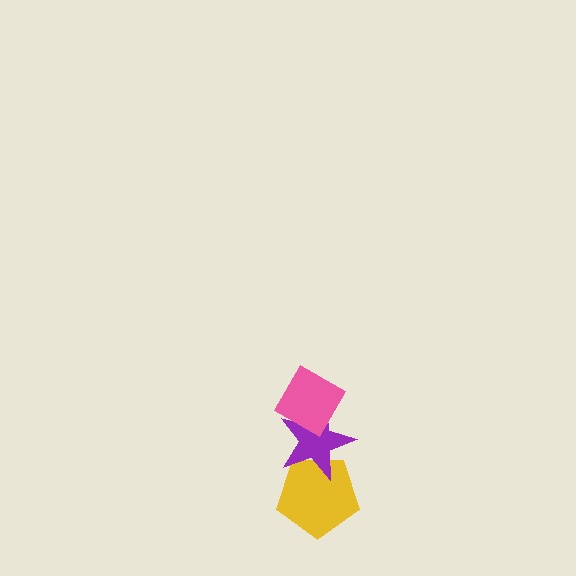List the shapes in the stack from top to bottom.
From top to bottom: the pink diamond, the purple star, the yellow pentagon.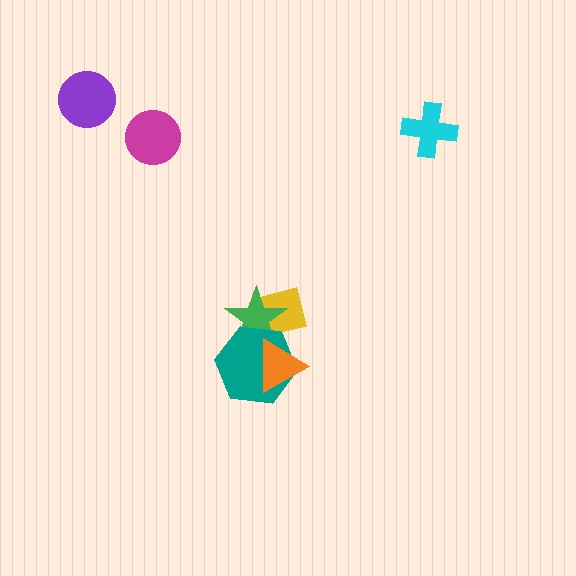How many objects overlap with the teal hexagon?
3 objects overlap with the teal hexagon.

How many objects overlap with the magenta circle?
0 objects overlap with the magenta circle.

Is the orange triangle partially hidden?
No, no other shape covers it.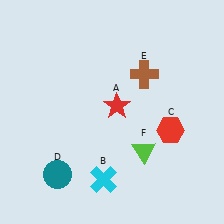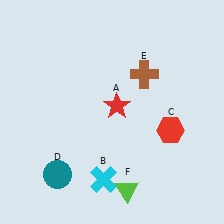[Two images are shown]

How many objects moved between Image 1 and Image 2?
1 object moved between the two images.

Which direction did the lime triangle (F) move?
The lime triangle (F) moved down.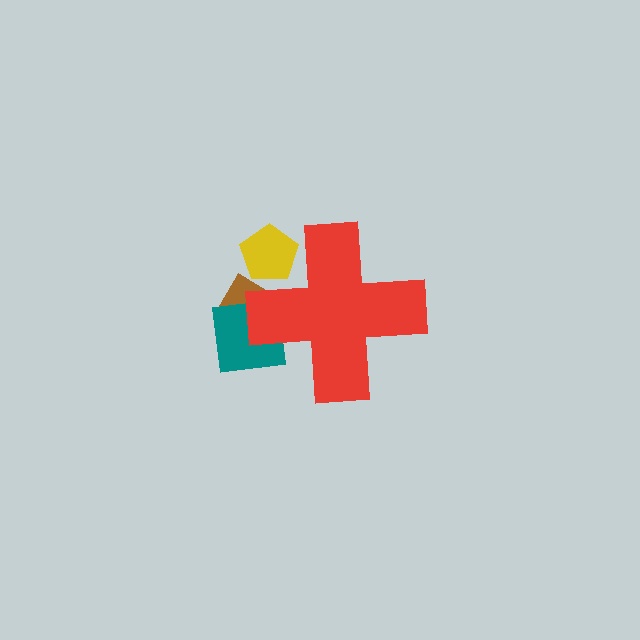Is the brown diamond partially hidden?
Yes, the brown diamond is partially hidden behind the red cross.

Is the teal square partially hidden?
Yes, the teal square is partially hidden behind the red cross.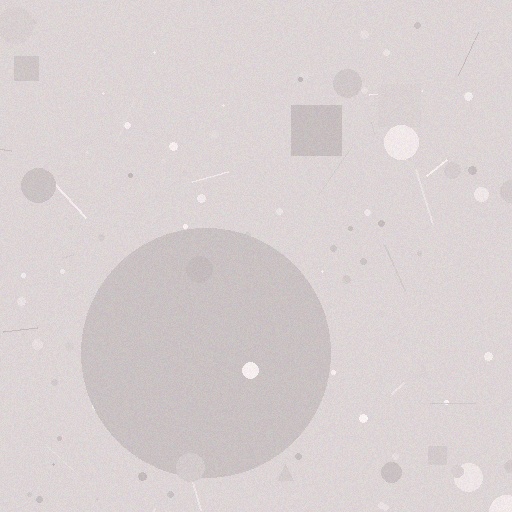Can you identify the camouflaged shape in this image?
The camouflaged shape is a circle.